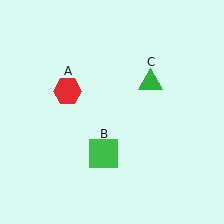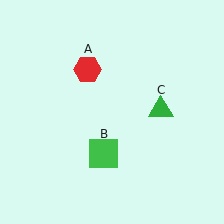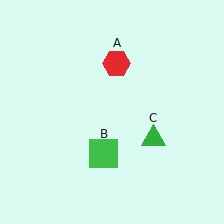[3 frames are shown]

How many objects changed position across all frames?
2 objects changed position: red hexagon (object A), green triangle (object C).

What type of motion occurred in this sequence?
The red hexagon (object A), green triangle (object C) rotated clockwise around the center of the scene.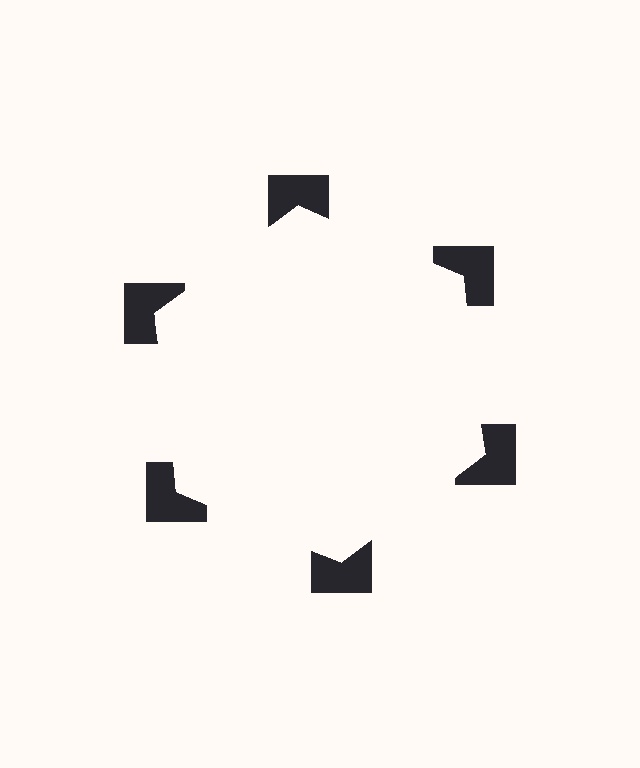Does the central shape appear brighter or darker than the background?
It typically appears slightly brighter than the background, even though no actual brightness change is drawn.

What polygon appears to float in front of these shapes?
An illusory hexagon — its edges are inferred from the aligned wedge cuts in the notched squares, not physically drawn.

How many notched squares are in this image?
There are 6 — one at each vertex of the illusory hexagon.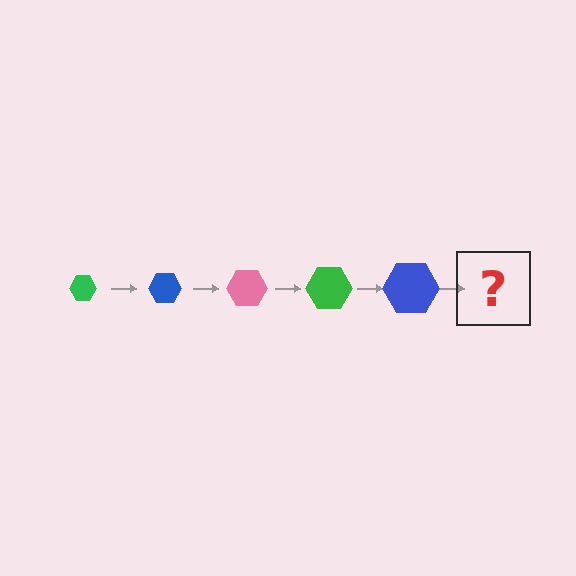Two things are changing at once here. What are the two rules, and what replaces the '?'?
The two rules are that the hexagon grows larger each step and the color cycles through green, blue, and pink. The '?' should be a pink hexagon, larger than the previous one.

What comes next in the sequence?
The next element should be a pink hexagon, larger than the previous one.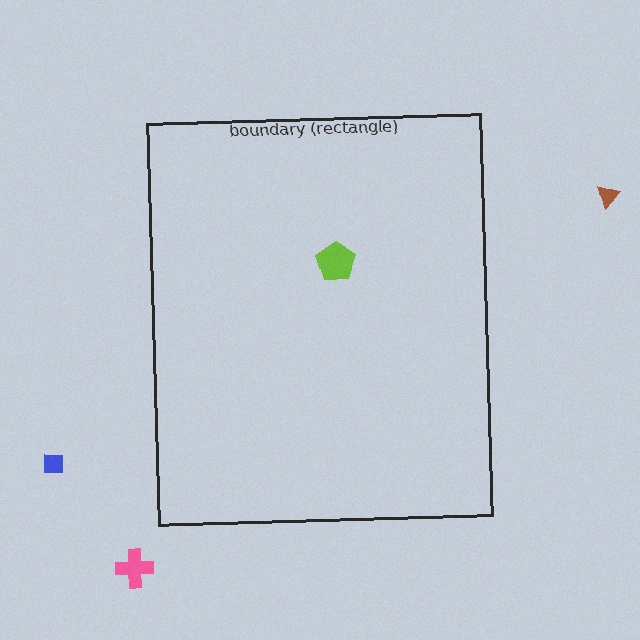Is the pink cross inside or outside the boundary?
Outside.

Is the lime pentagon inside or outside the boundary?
Inside.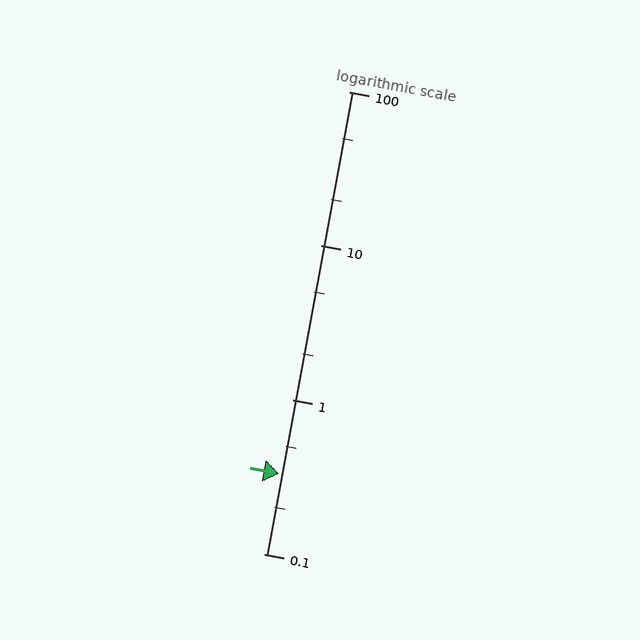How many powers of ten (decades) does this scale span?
The scale spans 3 decades, from 0.1 to 100.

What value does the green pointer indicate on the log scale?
The pointer indicates approximately 0.33.